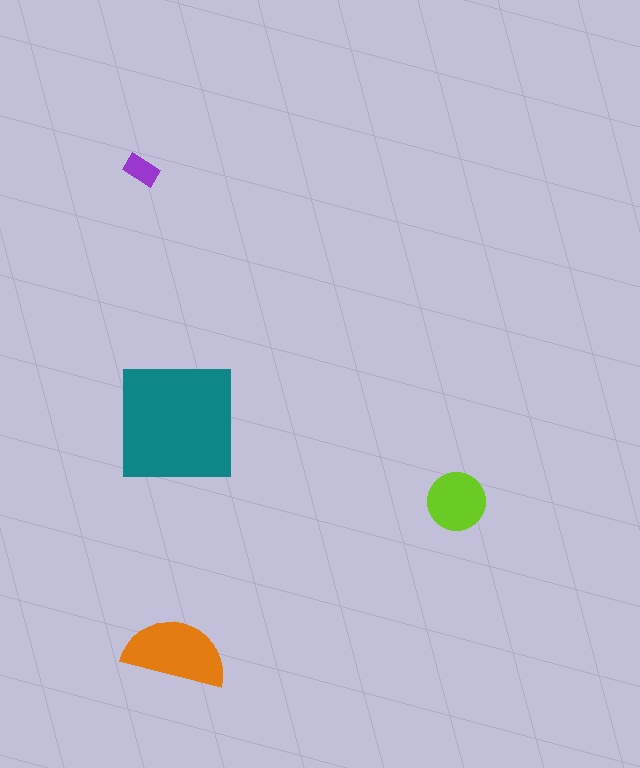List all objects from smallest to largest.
The purple rectangle, the lime circle, the orange semicircle, the teal square.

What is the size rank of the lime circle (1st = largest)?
3rd.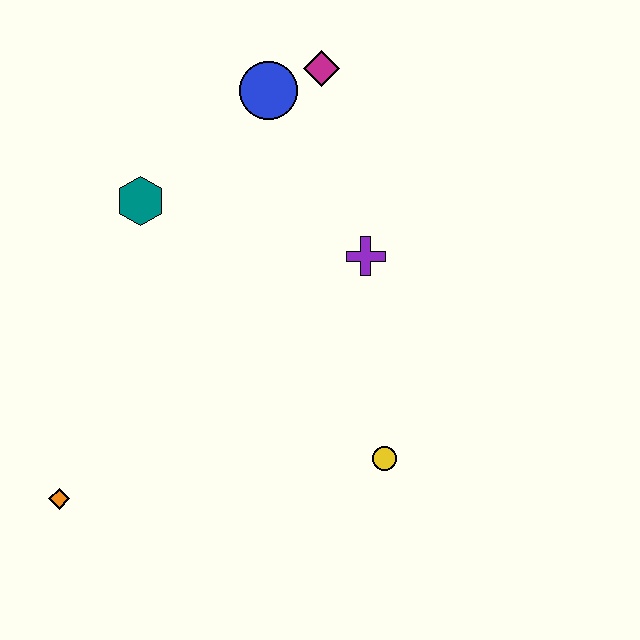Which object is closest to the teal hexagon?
The blue circle is closest to the teal hexagon.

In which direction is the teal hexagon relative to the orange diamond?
The teal hexagon is above the orange diamond.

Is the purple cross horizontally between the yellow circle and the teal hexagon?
Yes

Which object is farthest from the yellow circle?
The magenta diamond is farthest from the yellow circle.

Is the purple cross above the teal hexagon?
No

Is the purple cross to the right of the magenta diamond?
Yes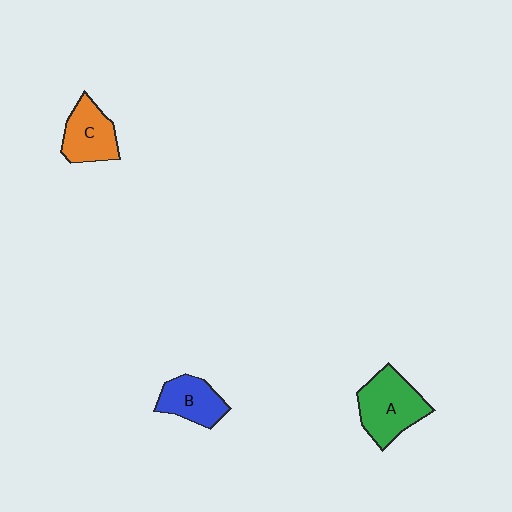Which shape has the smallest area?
Shape B (blue).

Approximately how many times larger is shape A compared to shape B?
Approximately 1.5 times.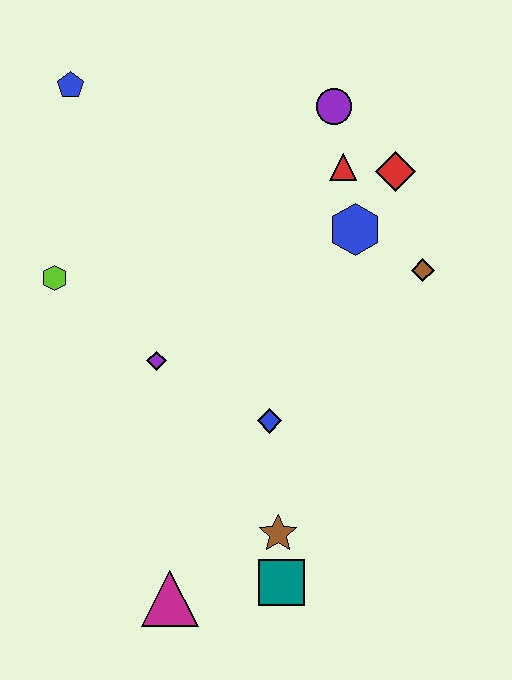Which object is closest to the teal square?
The brown star is closest to the teal square.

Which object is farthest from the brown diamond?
The magenta triangle is farthest from the brown diamond.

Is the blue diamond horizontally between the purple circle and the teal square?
No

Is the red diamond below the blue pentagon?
Yes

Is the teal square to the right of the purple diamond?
Yes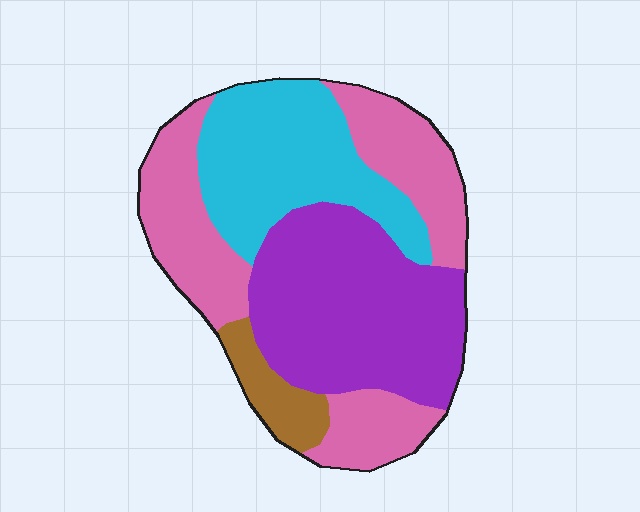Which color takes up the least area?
Brown, at roughly 5%.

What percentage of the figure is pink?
Pink covers about 35% of the figure.